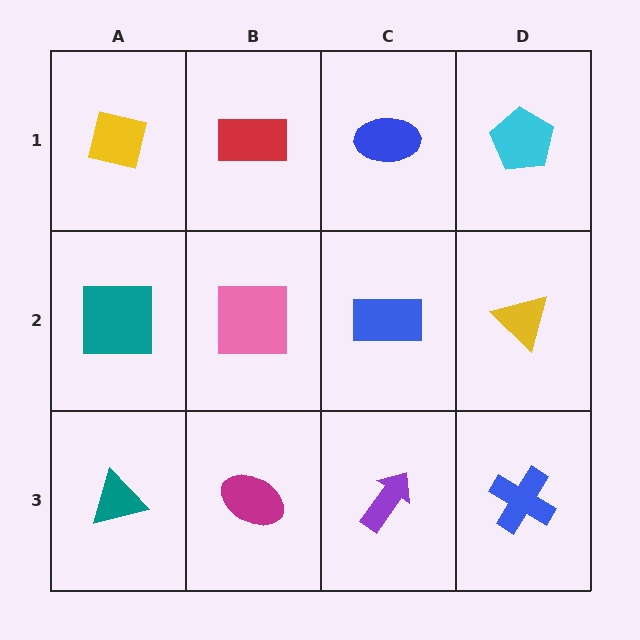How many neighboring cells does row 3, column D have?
2.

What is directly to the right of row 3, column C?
A blue cross.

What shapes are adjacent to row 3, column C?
A blue rectangle (row 2, column C), a magenta ellipse (row 3, column B), a blue cross (row 3, column D).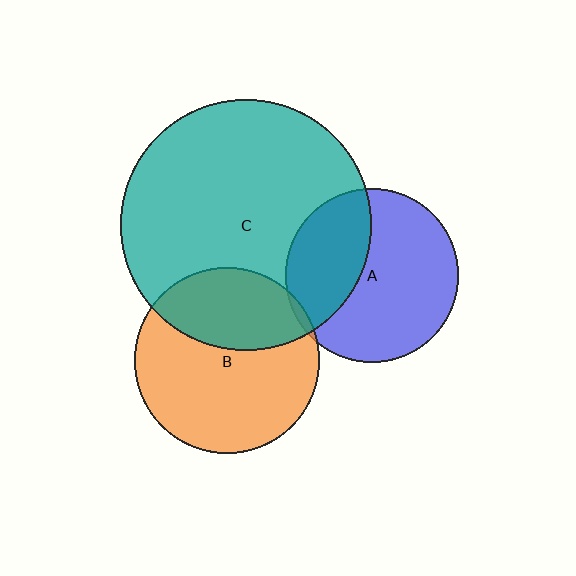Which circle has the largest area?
Circle C (teal).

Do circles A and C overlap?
Yes.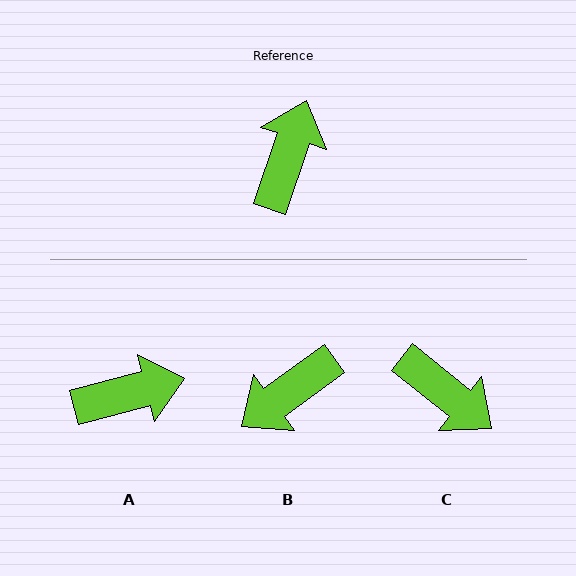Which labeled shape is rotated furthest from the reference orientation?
B, about 145 degrees away.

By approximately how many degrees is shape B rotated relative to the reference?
Approximately 145 degrees counter-clockwise.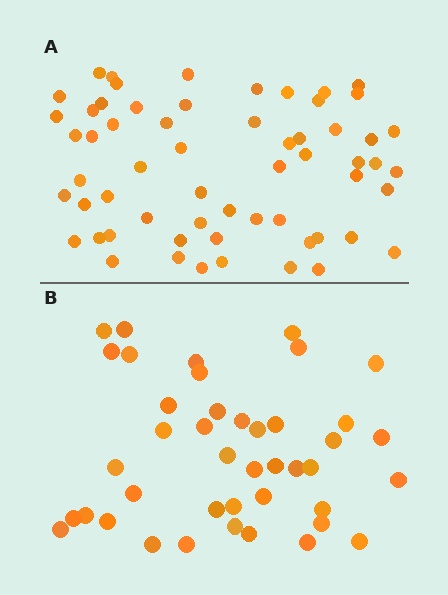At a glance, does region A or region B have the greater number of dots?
Region A (the top region) has more dots.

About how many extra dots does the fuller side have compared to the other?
Region A has approximately 20 more dots than region B.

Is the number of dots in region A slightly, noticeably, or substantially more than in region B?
Region A has noticeably more, but not dramatically so. The ratio is roughly 1.4 to 1.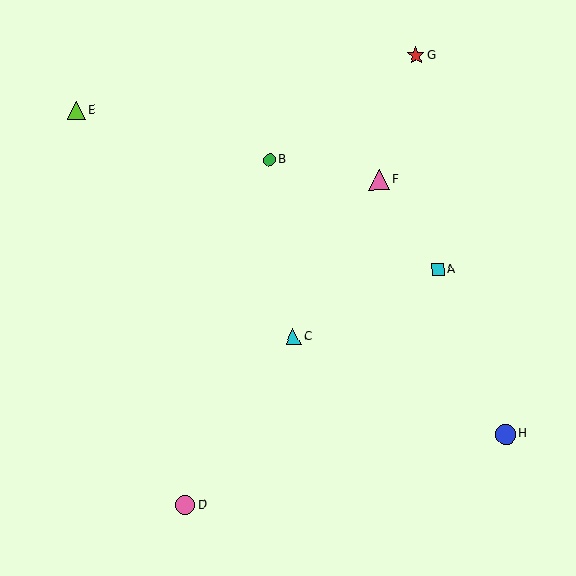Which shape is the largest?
The pink triangle (labeled F) is the largest.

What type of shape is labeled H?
Shape H is a blue circle.